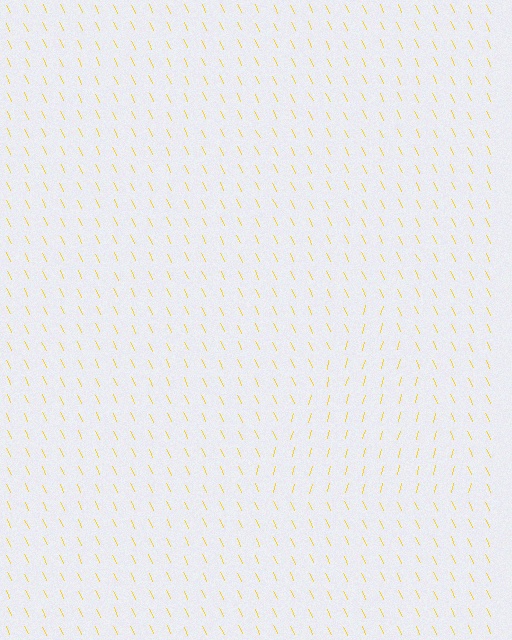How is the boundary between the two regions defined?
The boundary is defined purely by a change in line orientation (approximately 40 degrees difference). All lines are the same color and thickness.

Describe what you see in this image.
The image is filled with small yellow line segments. A triangle region in the image has lines oriented differently from the surrounding lines, creating a visible texture boundary.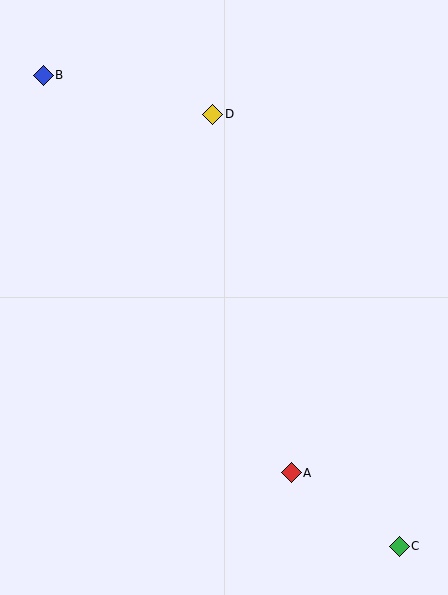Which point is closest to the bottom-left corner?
Point A is closest to the bottom-left corner.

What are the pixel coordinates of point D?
Point D is at (213, 114).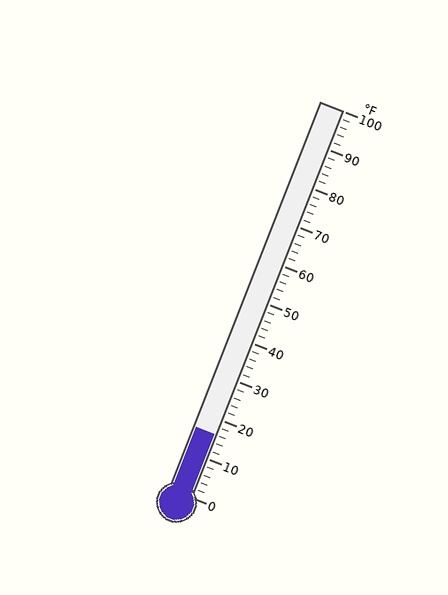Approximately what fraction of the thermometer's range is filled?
The thermometer is filled to approximately 15% of its range.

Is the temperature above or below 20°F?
The temperature is below 20°F.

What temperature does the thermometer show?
The thermometer shows approximately 16°F.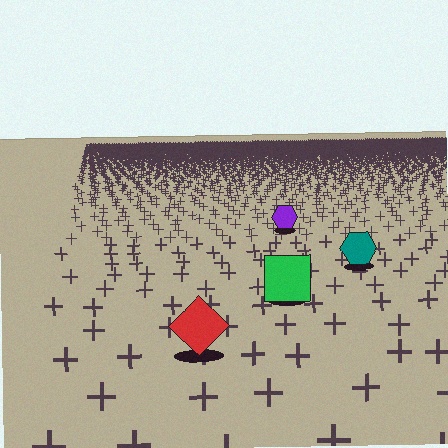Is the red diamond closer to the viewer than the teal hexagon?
Yes. The red diamond is closer — you can tell from the texture gradient: the ground texture is coarser near it.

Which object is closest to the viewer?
The red diamond is closest. The texture marks near it are larger and more spread out.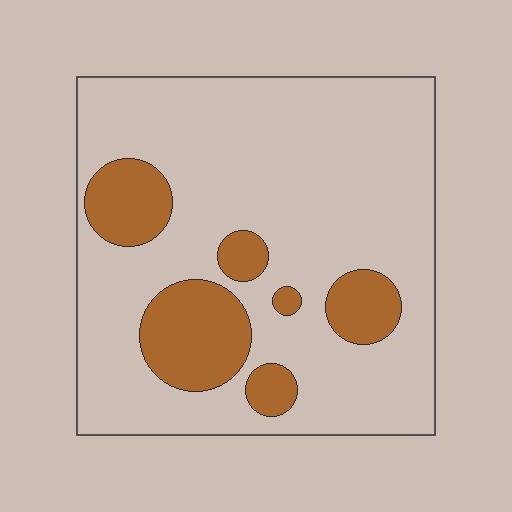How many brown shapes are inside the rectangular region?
6.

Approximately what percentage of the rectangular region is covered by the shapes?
Approximately 20%.